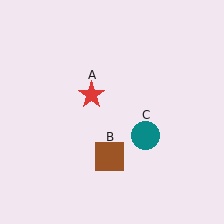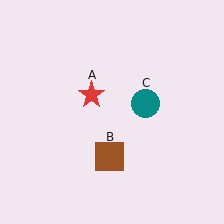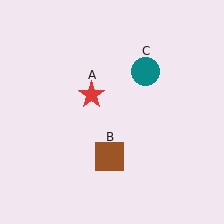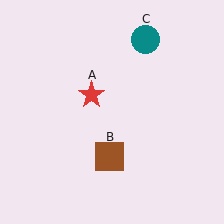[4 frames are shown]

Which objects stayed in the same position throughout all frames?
Red star (object A) and brown square (object B) remained stationary.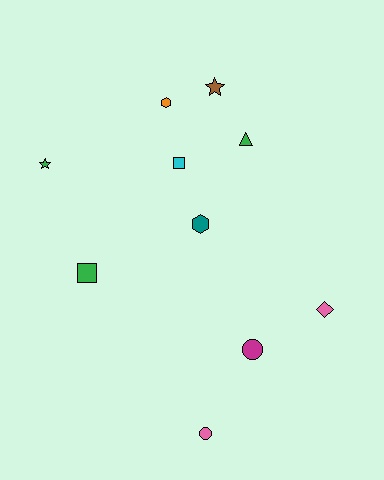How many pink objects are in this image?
There are 2 pink objects.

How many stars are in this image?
There are 2 stars.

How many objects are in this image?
There are 10 objects.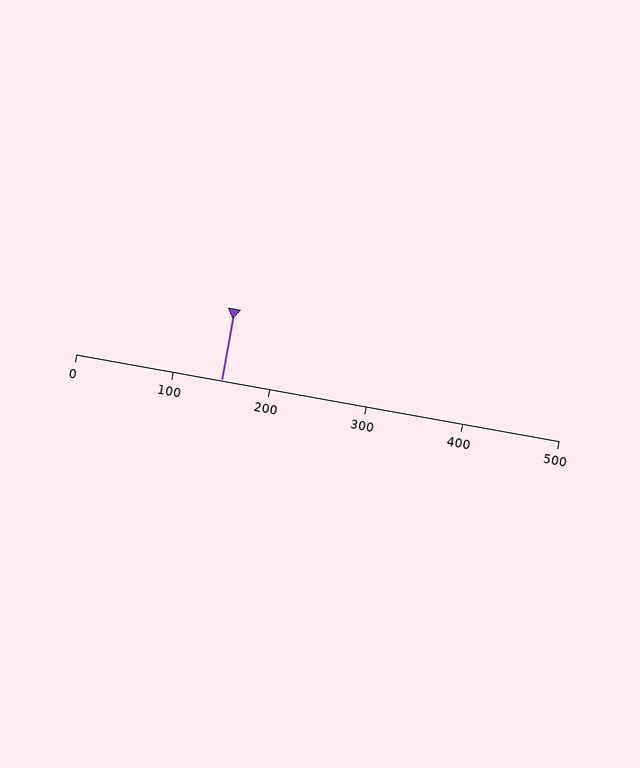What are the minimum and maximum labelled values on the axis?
The axis runs from 0 to 500.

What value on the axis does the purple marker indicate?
The marker indicates approximately 150.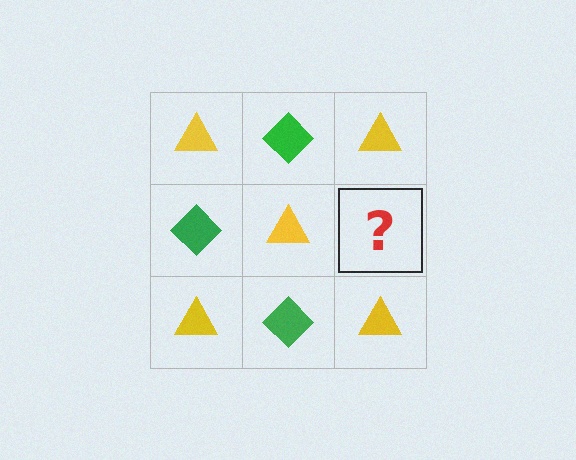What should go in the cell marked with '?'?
The missing cell should contain a green diamond.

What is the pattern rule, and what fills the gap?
The rule is that it alternates yellow triangle and green diamond in a checkerboard pattern. The gap should be filled with a green diamond.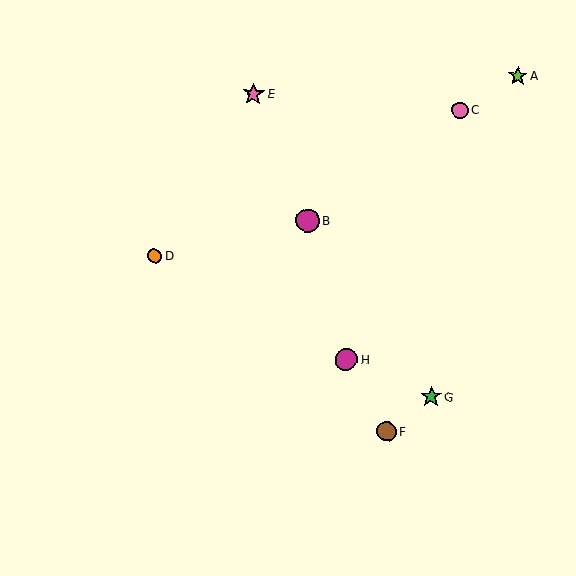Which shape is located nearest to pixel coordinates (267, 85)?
The pink star (labeled E) at (253, 94) is nearest to that location.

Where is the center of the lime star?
The center of the lime star is at (518, 76).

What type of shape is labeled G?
Shape G is a green star.